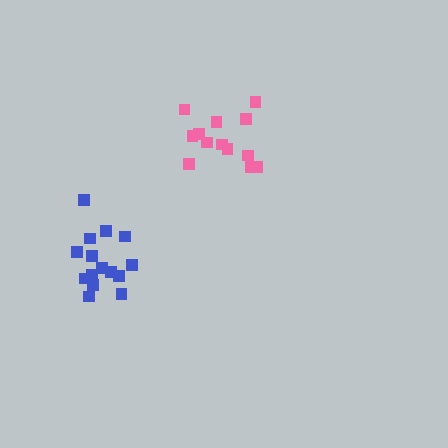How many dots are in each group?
Group 1: 13 dots, Group 2: 15 dots (28 total).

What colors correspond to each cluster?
The clusters are colored: pink, blue.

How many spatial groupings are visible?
There are 2 spatial groupings.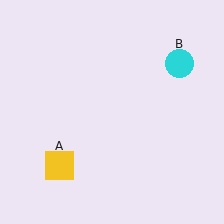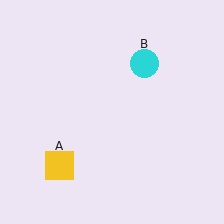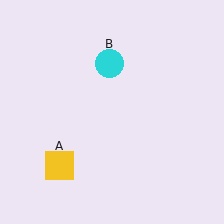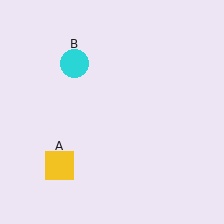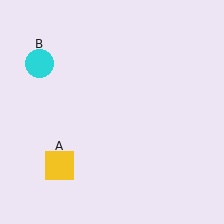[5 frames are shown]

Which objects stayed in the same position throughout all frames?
Yellow square (object A) remained stationary.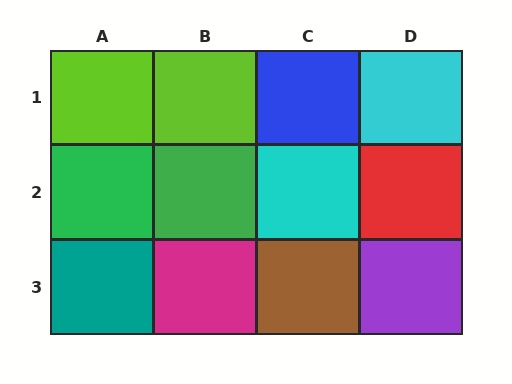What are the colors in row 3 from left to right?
Teal, magenta, brown, purple.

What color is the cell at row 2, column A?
Green.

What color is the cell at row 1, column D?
Cyan.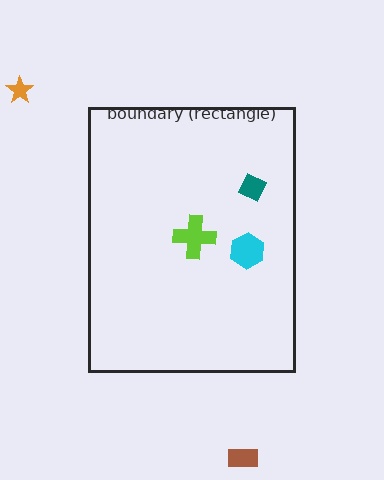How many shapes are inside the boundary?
3 inside, 2 outside.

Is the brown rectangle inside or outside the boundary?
Outside.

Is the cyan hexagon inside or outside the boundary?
Inside.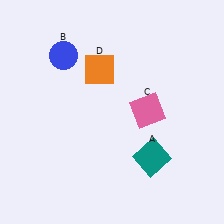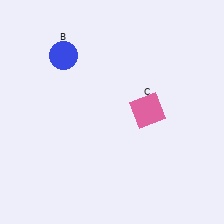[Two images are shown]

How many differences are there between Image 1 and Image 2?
There are 2 differences between the two images.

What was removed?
The orange square (D), the teal square (A) were removed in Image 2.